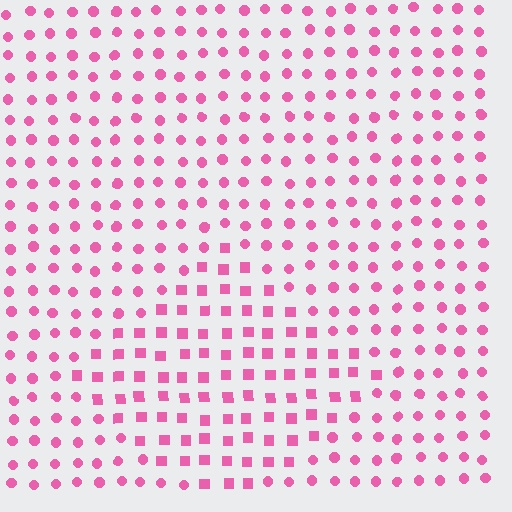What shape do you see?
I see a diamond.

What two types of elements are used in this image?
The image uses squares inside the diamond region and circles outside it.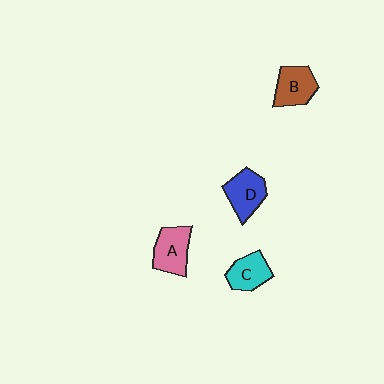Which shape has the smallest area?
Shape C (cyan).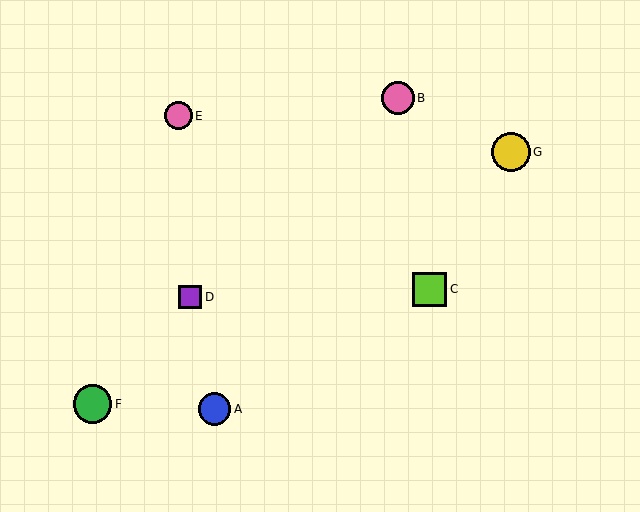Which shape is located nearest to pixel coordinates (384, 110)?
The pink circle (labeled B) at (398, 98) is nearest to that location.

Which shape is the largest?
The yellow circle (labeled G) is the largest.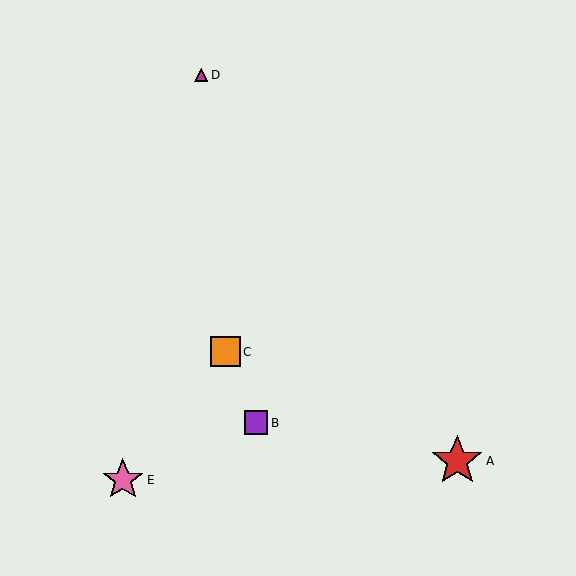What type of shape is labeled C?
Shape C is an orange square.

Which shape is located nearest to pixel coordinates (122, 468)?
The pink star (labeled E) at (123, 480) is nearest to that location.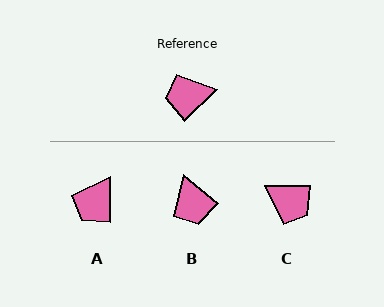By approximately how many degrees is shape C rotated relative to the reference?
Approximately 136 degrees counter-clockwise.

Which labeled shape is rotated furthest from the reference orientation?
C, about 136 degrees away.